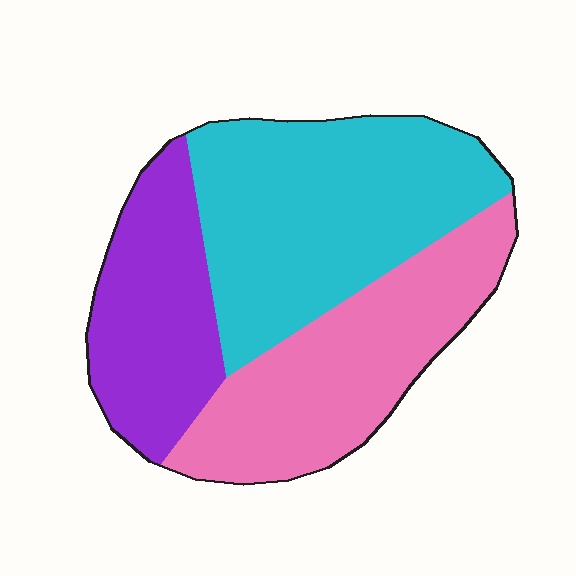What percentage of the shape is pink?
Pink takes up about one third (1/3) of the shape.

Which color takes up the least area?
Purple, at roughly 25%.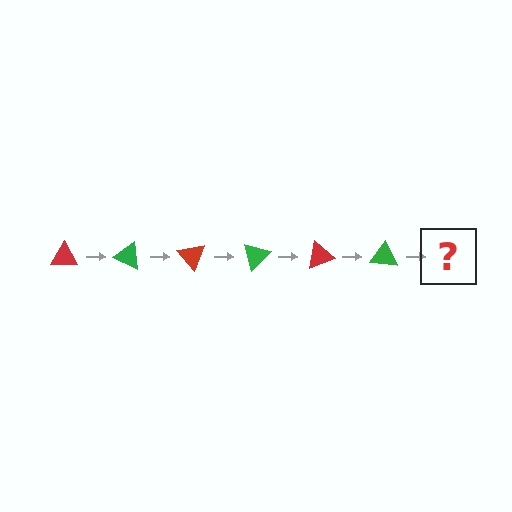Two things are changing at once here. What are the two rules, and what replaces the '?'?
The two rules are that it rotates 25 degrees each step and the color cycles through red and green. The '?' should be a red triangle, rotated 150 degrees from the start.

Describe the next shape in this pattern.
It should be a red triangle, rotated 150 degrees from the start.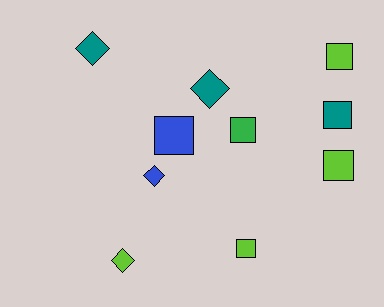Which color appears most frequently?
Lime, with 4 objects.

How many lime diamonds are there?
There is 1 lime diamond.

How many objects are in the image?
There are 10 objects.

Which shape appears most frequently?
Square, with 6 objects.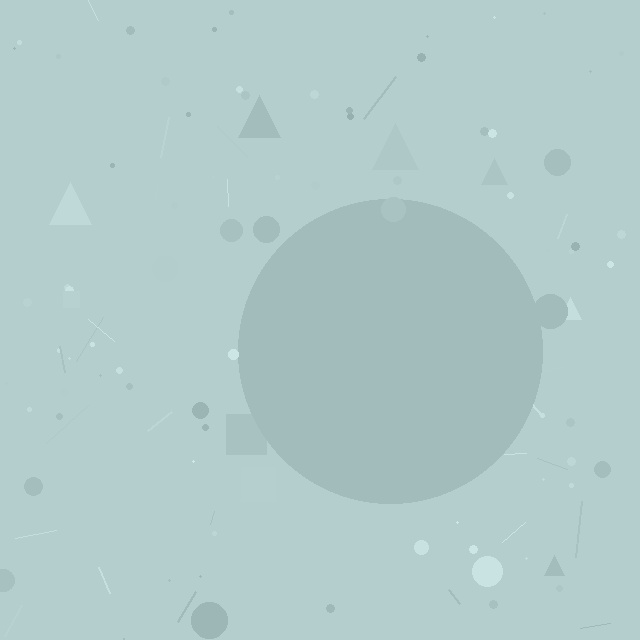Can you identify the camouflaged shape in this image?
The camouflaged shape is a circle.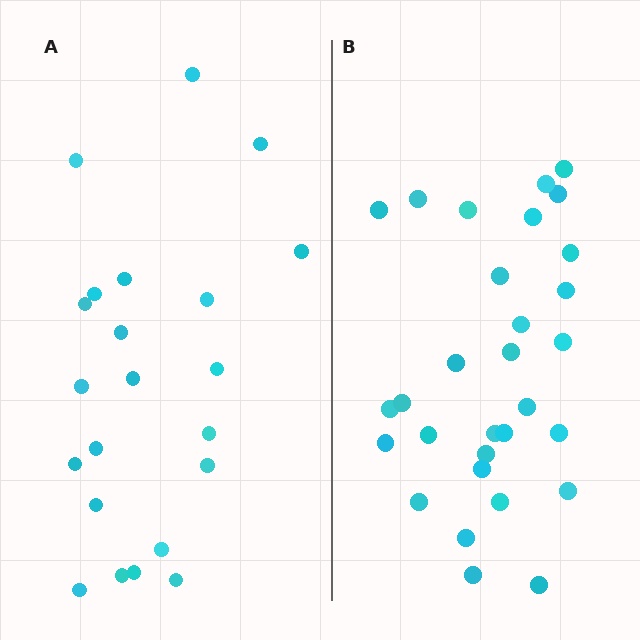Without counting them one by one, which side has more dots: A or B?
Region B (the right region) has more dots.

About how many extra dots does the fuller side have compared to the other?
Region B has roughly 8 or so more dots than region A.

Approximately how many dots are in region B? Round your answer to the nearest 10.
About 30 dots.